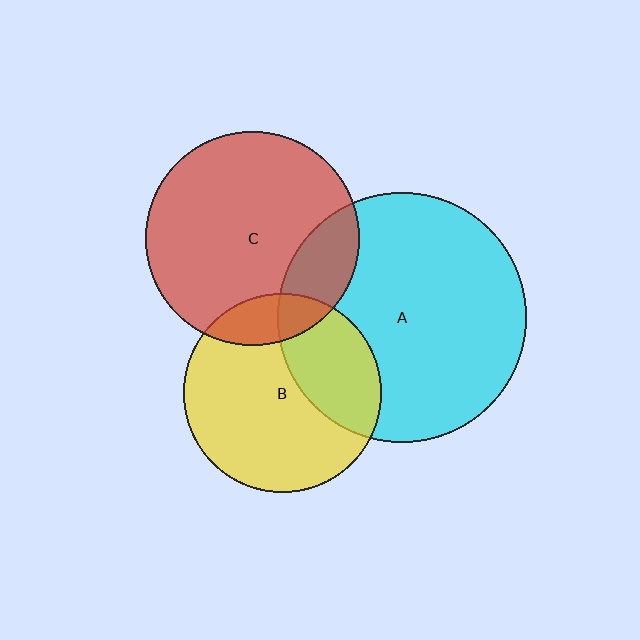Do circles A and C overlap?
Yes.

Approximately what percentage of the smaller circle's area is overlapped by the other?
Approximately 20%.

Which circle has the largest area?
Circle A (cyan).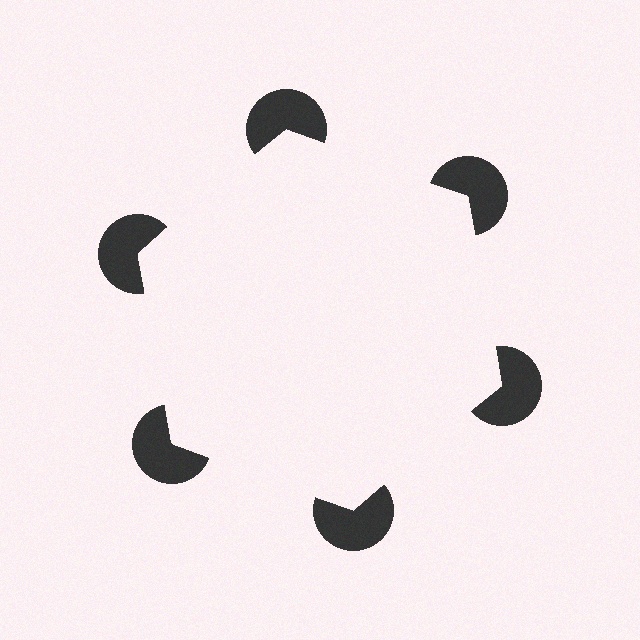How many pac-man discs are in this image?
There are 6 — one at each vertex of the illusory hexagon.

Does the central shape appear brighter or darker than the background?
It typically appears slightly brighter than the background, even though no actual brightness change is drawn.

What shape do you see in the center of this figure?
An illusory hexagon — its edges are inferred from the aligned wedge cuts in the pac-man discs, not physically drawn.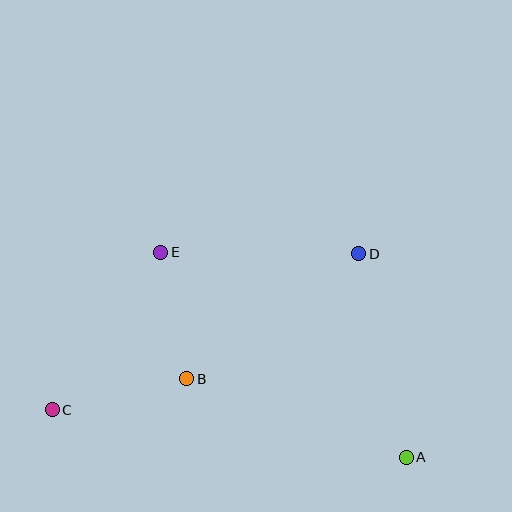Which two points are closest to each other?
Points B and E are closest to each other.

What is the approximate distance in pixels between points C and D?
The distance between C and D is approximately 344 pixels.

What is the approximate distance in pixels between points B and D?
The distance between B and D is approximately 213 pixels.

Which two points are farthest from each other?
Points A and C are farthest from each other.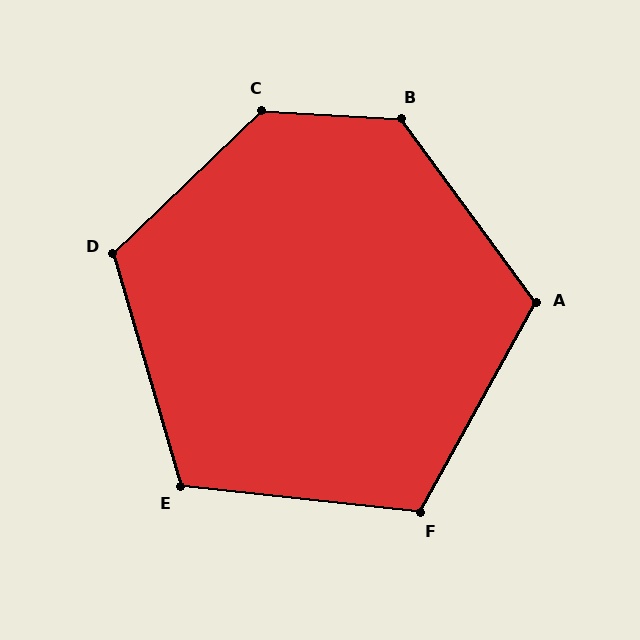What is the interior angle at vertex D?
Approximately 118 degrees (obtuse).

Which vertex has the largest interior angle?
C, at approximately 133 degrees.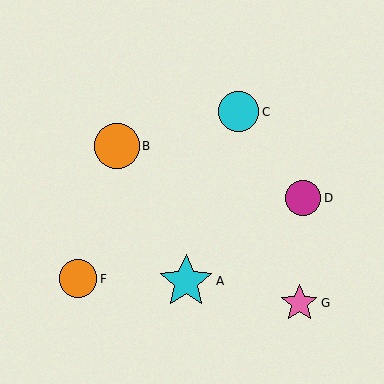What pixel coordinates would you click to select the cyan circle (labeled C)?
Click at (239, 112) to select the cyan circle C.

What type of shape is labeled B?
Shape B is an orange circle.